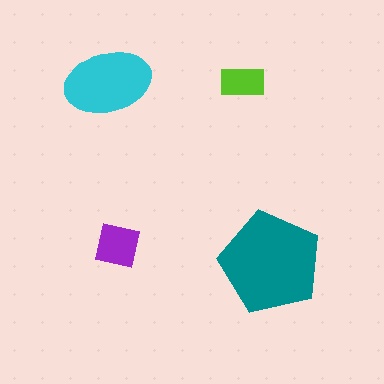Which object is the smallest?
The lime rectangle.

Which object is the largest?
The teal pentagon.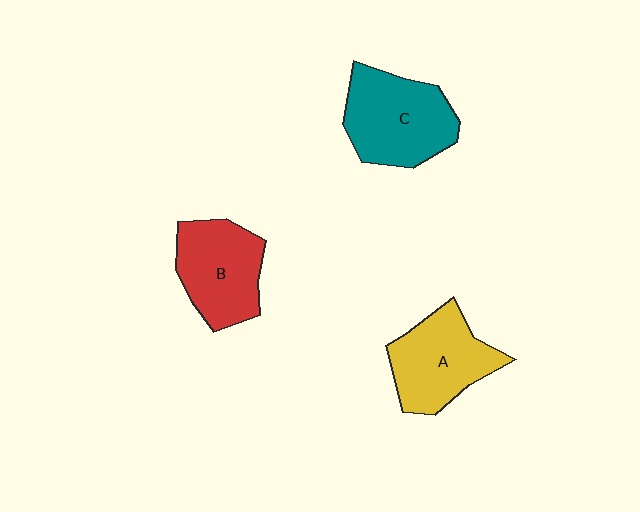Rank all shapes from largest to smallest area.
From largest to smallest: C (teal), A (yellow), B (red).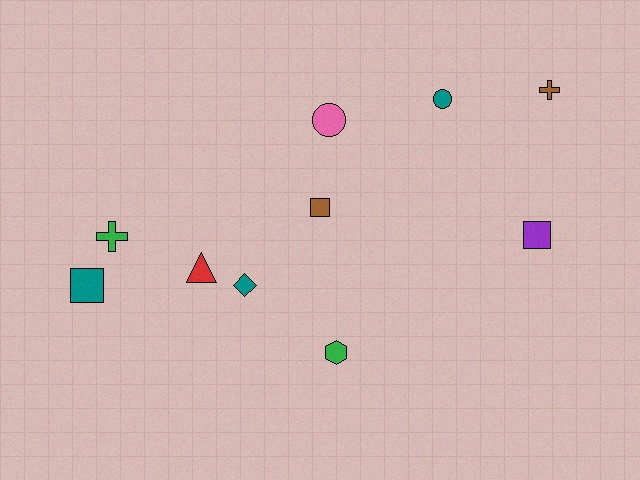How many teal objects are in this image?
There are 3 teal objects.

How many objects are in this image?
There are 10 objects.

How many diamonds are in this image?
There is 1 diamond.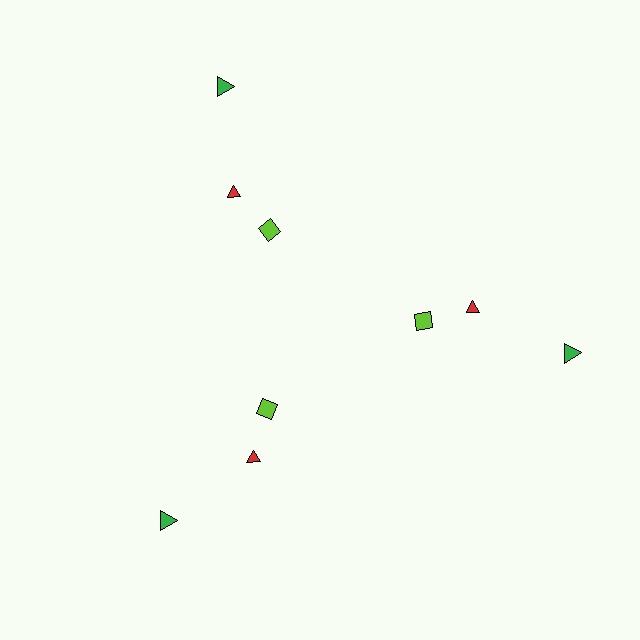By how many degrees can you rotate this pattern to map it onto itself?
The pattern maps onto itself every 120 degrees of rotation.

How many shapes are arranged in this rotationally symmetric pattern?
There are 9 shapes, arranged in 3 groups of 3.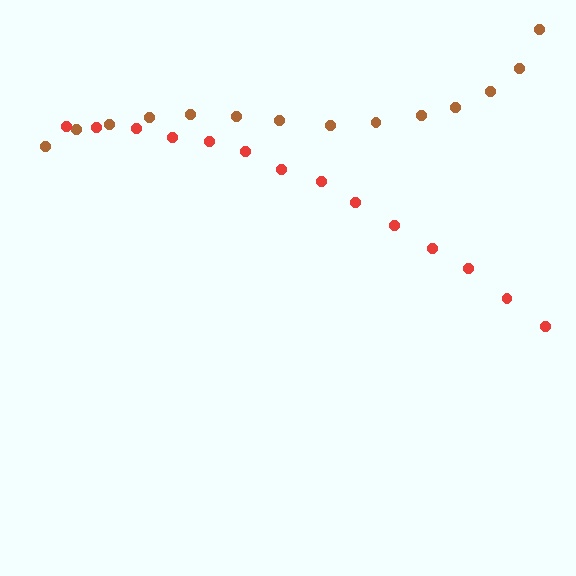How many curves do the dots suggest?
There are 2 distinct paths.